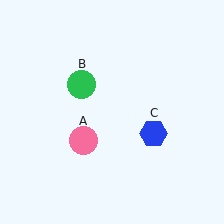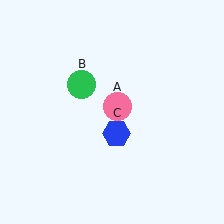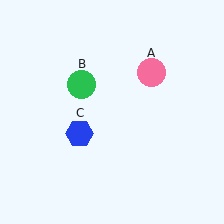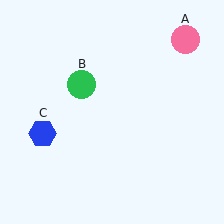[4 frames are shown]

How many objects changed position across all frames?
2 objects changed position: pink circle (object A), blue hexagon (object C).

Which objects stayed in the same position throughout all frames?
Green circle (object B) remained stationary.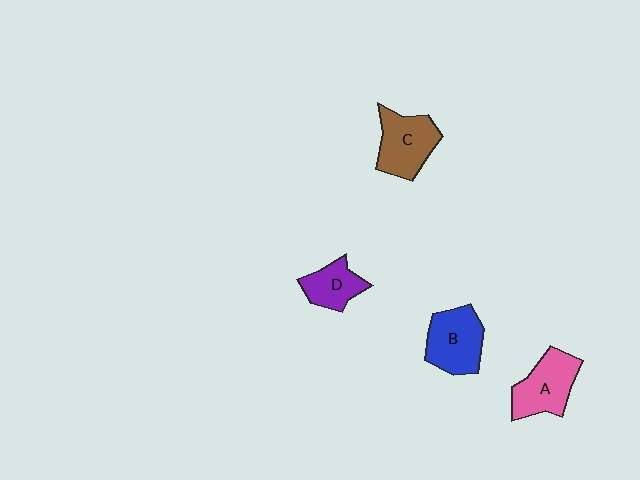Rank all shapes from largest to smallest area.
From largest to smallest: B (blue), C (brown), A (pink), D (purple).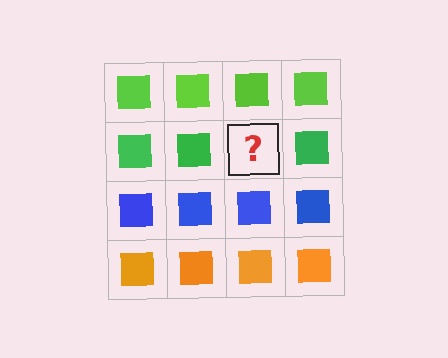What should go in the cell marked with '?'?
The missing cell should contain a green square.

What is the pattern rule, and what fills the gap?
The rule is that each row has a consistent color. The gap should be filled with a green square.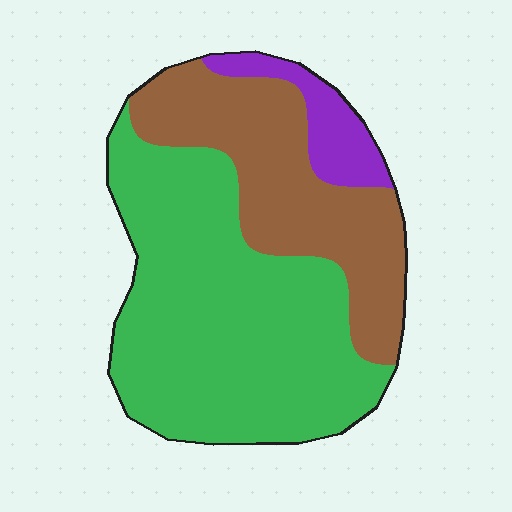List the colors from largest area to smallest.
From largest to smallest: green, brown, purple.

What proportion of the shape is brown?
Brown takes up about one third (1/3) of the shape.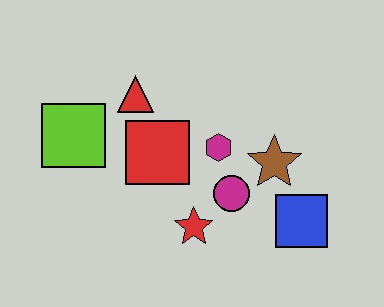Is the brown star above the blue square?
Yes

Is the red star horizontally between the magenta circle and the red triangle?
Yes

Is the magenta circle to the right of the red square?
Yes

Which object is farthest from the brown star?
The lime square is farthest from the brown star.